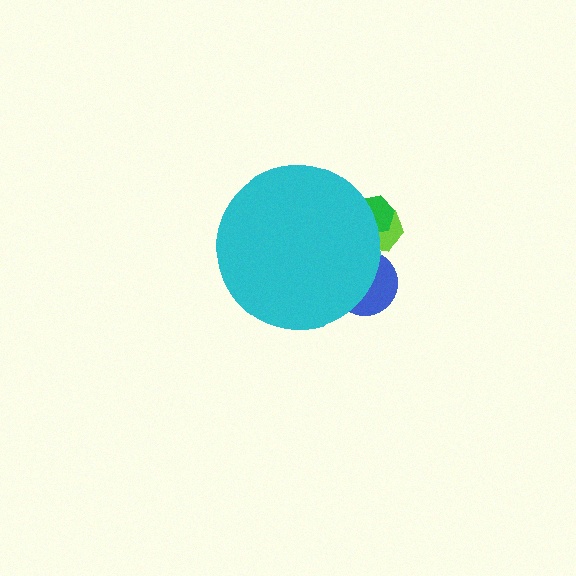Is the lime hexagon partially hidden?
Yes, the lime hexagon is partially hidden behind the cyan circle.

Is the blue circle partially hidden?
Yes, the blue circle is partially hidden behind the cyan circle.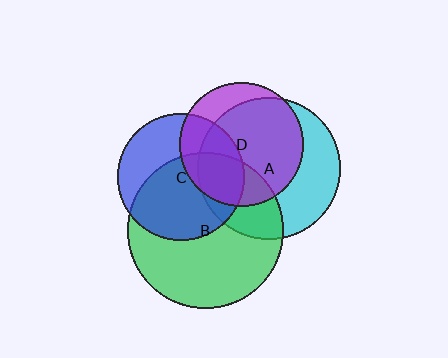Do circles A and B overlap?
Yes.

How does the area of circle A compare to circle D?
Approximately 1.3 times.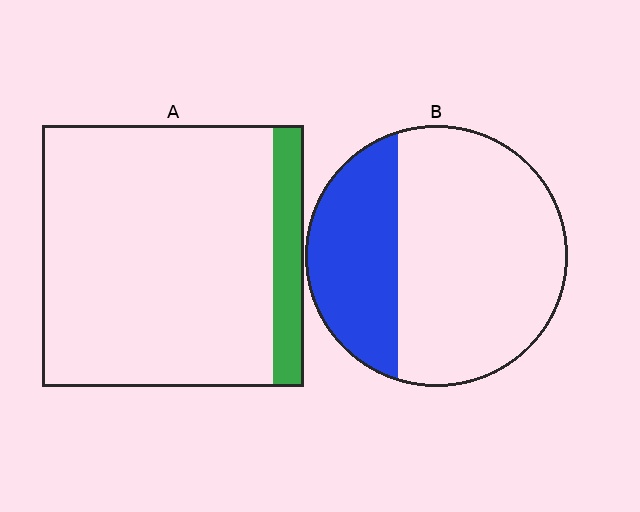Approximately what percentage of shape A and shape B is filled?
A is approximately 10% and B is approximately 30%.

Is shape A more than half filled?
No.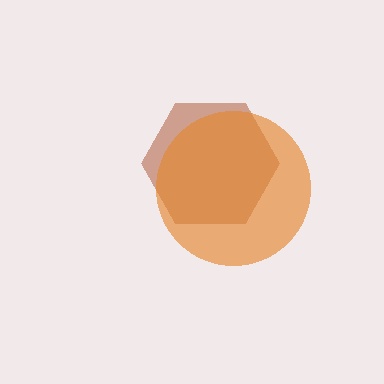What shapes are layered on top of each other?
The layered shapes are: a brown hexagon, an orange circle.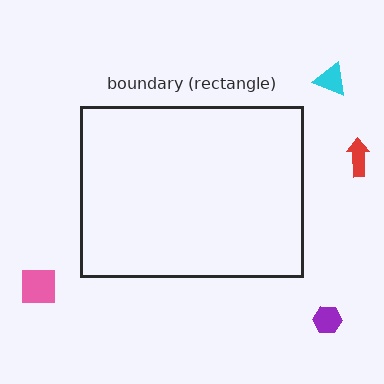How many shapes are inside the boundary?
0 inside, 4 outside.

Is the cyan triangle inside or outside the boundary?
Outside.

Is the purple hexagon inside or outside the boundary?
Outside.